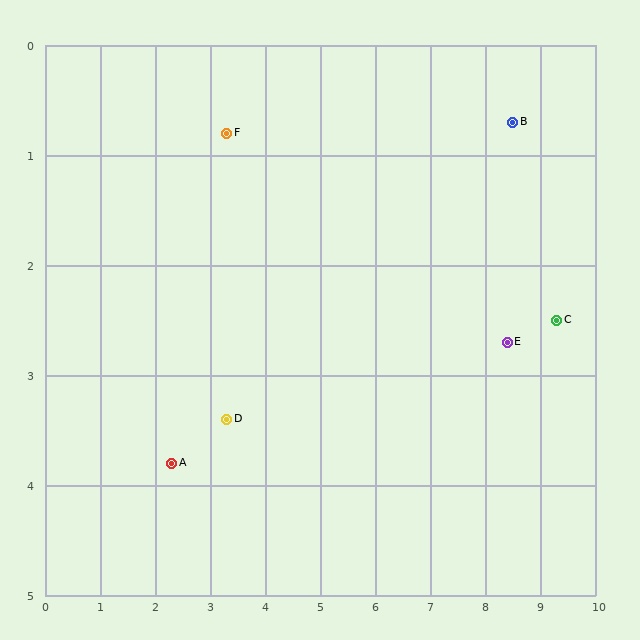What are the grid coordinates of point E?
Point E is at approximately (8.4, 2.7).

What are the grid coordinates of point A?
Point A is at approximately (2.3, 3.8).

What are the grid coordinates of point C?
Point C is at approximately (9.3, 2.5).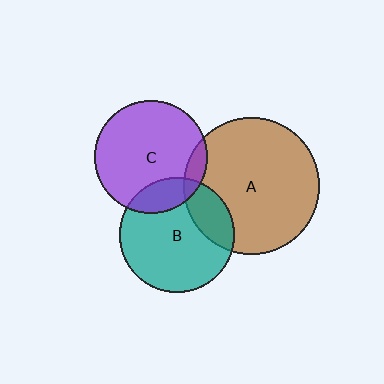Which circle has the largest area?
Circle A (brown).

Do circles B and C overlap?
Yes.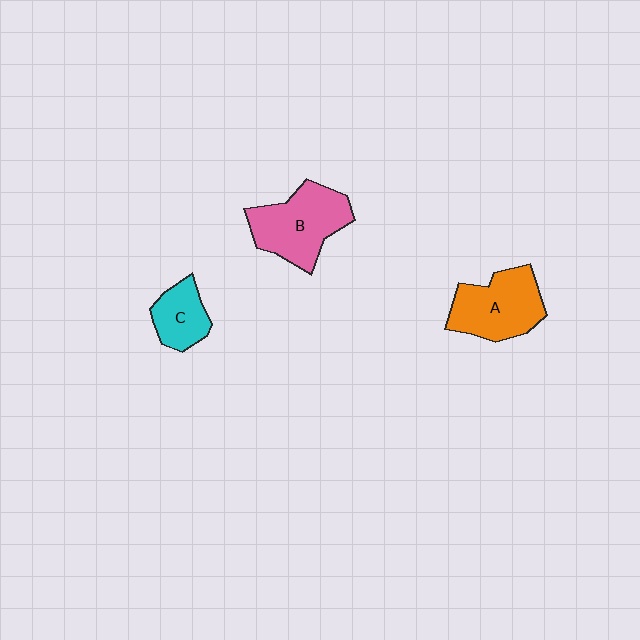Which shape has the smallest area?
Shape C (cyan).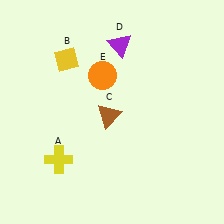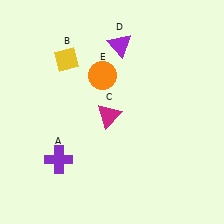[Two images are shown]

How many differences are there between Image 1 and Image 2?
There are 2 differences between the two images.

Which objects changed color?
A changed from yellow to purple. C changed from brown to magenta.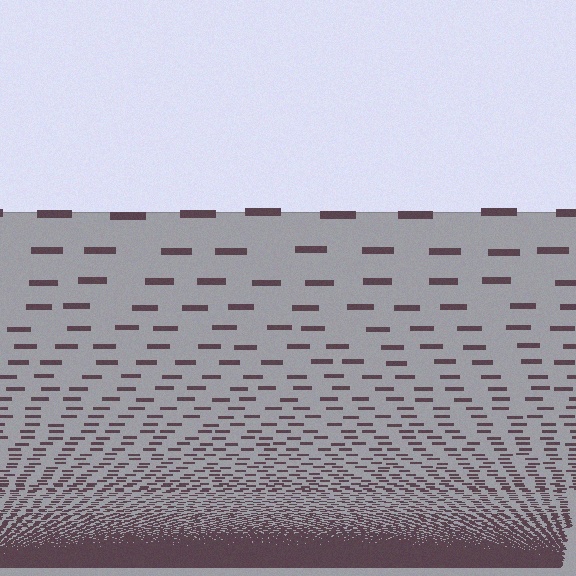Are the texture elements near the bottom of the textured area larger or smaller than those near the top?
Smaller. The gradient is inverted — elements near the bottom are smaller and denser.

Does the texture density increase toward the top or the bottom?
Density increases toward the bottom.